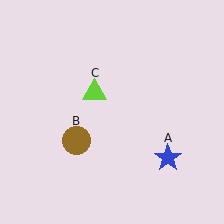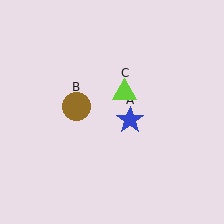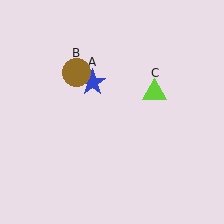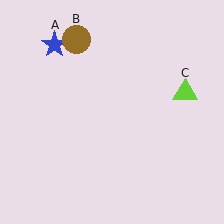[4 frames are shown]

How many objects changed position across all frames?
3 objects changed position: blue star (object A), brown circle (object B), lime triangle (object C).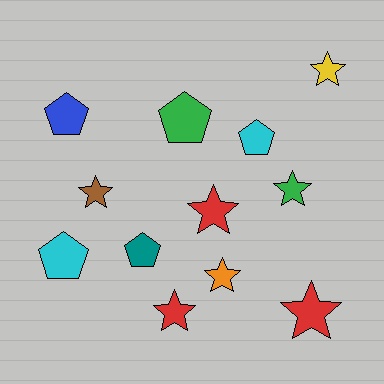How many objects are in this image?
There are 12 objects.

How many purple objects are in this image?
There are no purple objects.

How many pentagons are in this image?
There are 5 pentagons.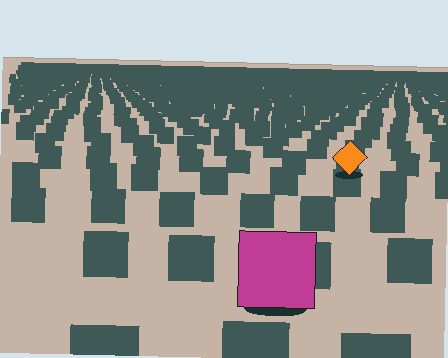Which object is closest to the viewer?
The magenta square is closest. The texture marks near it are larger and more spread out.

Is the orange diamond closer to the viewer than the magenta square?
No. The magenta square is closer — you can tell from the texture gradient: the ground texture is coarser near it.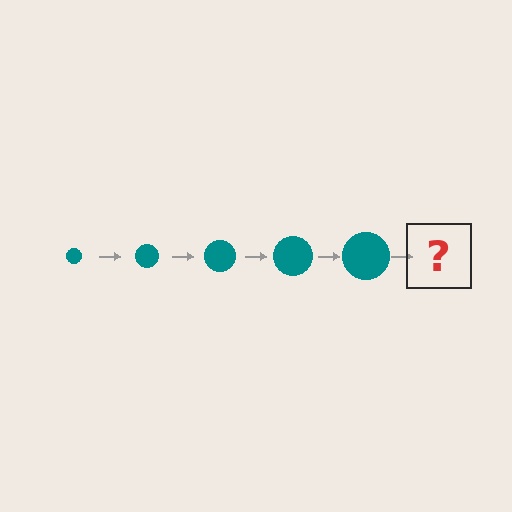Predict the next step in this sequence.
The next step is a teal circle, larger than the previous one.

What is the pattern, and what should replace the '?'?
The pattern is that the circle gets progressively larger each step. The '?' should be a teal circle, larger than the previous one.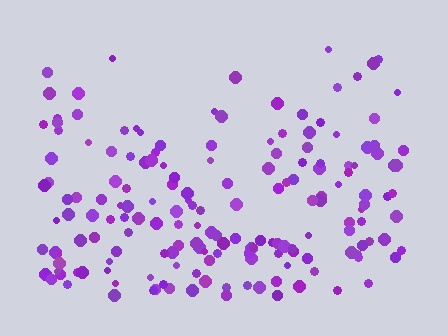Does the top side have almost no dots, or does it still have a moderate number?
Still a moderate number, just noticeably fewer than the bottom.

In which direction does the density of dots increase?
From top to bottom, with the bottom side densest.